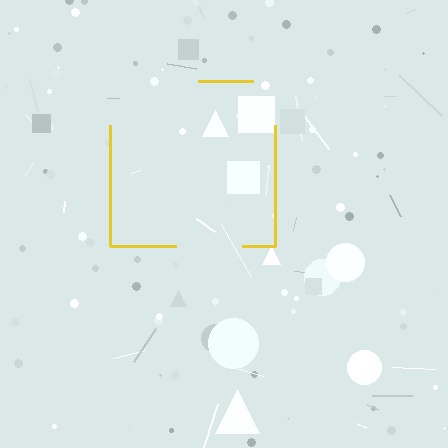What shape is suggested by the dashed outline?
The dashed outline suggests a square.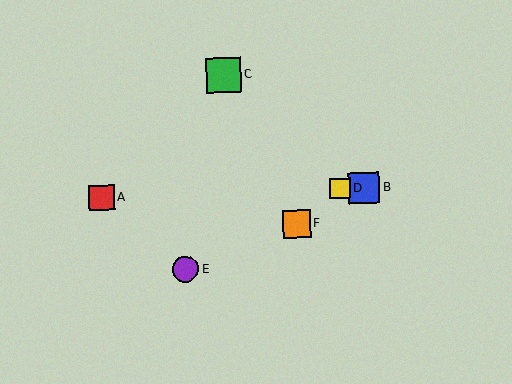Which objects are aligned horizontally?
Objects A, B, D are aligned horizontally.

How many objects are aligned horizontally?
3 objects (A, B, D) are aligned horizontally.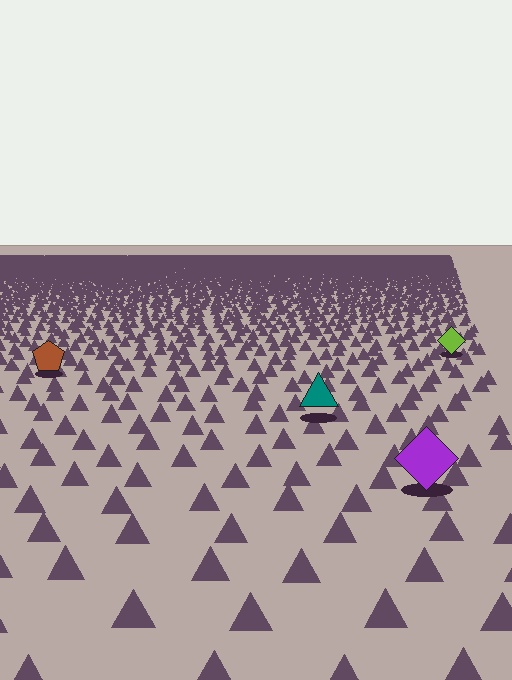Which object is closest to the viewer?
The purple diamond is closest. The texture marks near it are larger and more spread out.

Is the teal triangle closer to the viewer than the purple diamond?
No. The purple diamond is closer — you can tell from the texture gradient: the ground texture is coarser near it.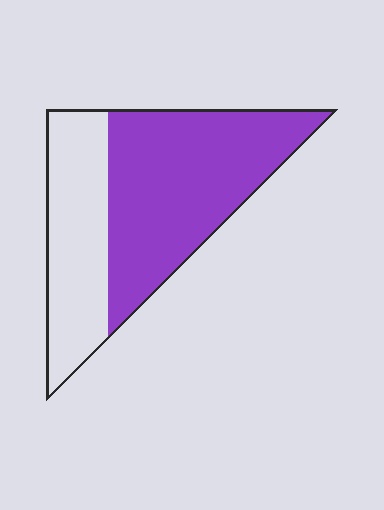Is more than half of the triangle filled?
Yes.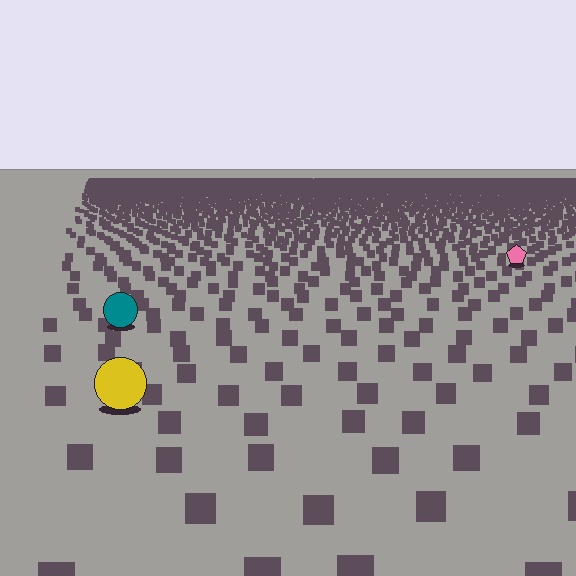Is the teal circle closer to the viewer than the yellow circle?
No. The yellow circle is closer — you can tell from the texture gradient: the ground texture is coarser near it.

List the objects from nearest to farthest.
From nearest to farthest: the yellow circle, the teal circle, the pink pentagon.